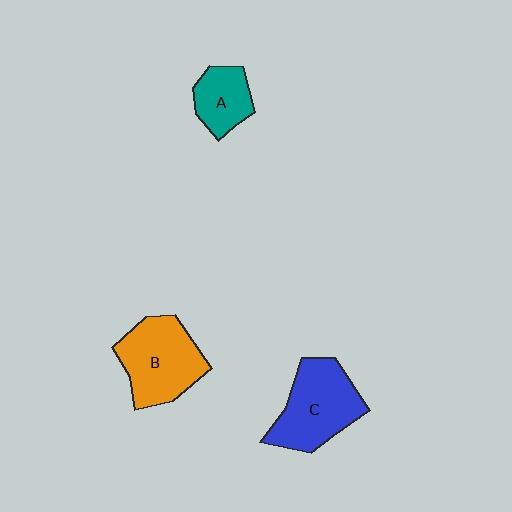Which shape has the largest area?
Shape C (blue).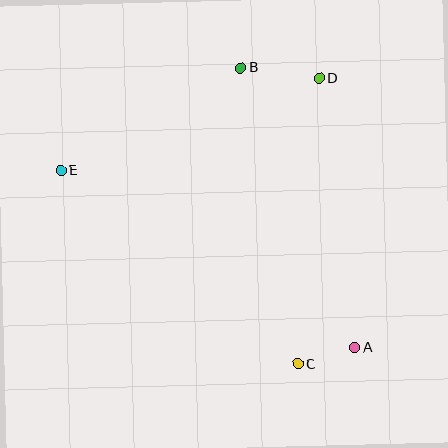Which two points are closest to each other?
Points A and C are closest to each other.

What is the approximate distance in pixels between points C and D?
The distance between C and D is approximately 286 pixels.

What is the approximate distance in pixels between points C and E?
The distance between C and E is approximately 306 pixels.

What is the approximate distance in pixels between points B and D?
The distance between B and D is approximately 80 pixels.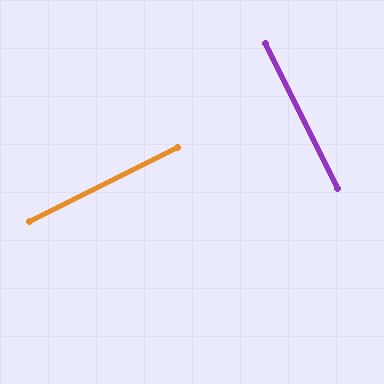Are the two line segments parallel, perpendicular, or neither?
Perpendicular — they meet at approximately 89°.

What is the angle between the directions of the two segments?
Approximately 89 degrees.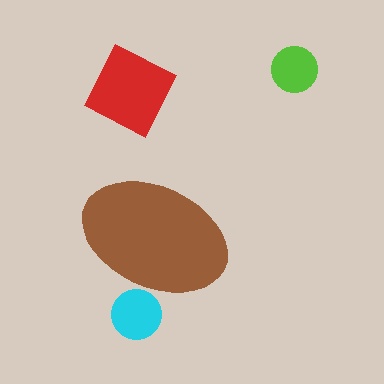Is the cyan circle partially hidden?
Yes, the cyan circle is partially hidden behind the brown ellipse.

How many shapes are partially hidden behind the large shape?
1 shape is partially hidden.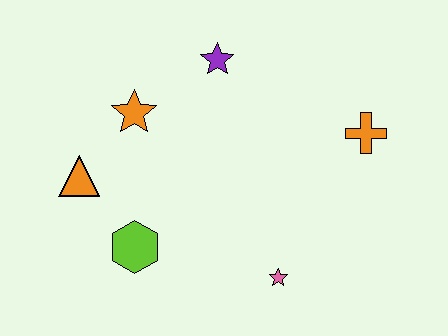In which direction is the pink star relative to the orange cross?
The pink star is below the orange cross.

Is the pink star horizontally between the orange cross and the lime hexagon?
Yes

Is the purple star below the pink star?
No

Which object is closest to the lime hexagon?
The orange triangle is closest to the lime hexagon.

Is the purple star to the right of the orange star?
Yes